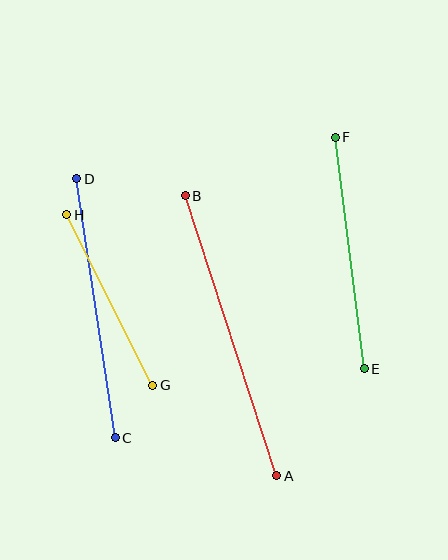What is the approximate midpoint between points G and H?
The midpoint is at approximately (110, 300) pixels.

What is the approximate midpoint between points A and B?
The midpoint is at approximately (231, 336) pixels.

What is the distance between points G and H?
The distance is approximately 191 pixels.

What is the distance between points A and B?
The distance is approximately 295 pixels.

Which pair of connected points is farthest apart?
Points A and B are farthest apart.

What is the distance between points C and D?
The distance is approximately 262 pixels.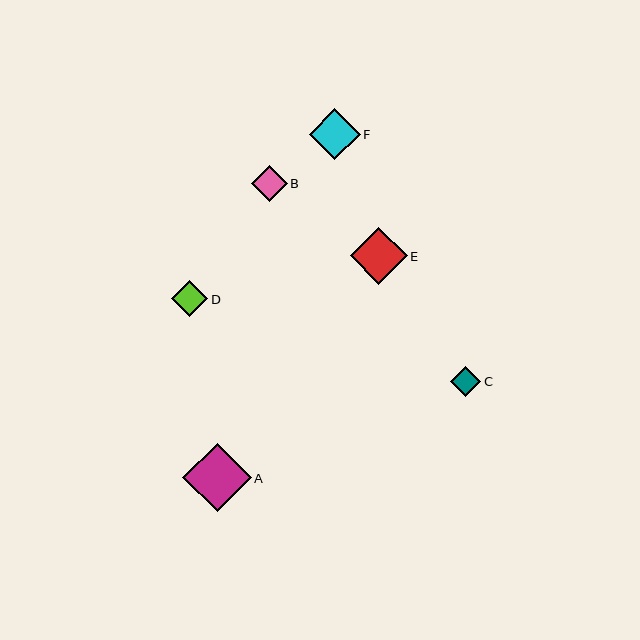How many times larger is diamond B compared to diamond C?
Diamond B is approximately 1.2 times the size of diamond C.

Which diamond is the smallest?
Diamond C is the smallest with a size of approximately 30 pixels.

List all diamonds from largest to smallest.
From largest to smallest: A, E, F, B, D, C.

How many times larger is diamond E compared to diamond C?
Diamond E is approximately 1.9 times the size of diamond C.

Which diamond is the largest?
Diamond A is the largest with a size of approximately 68 pixels.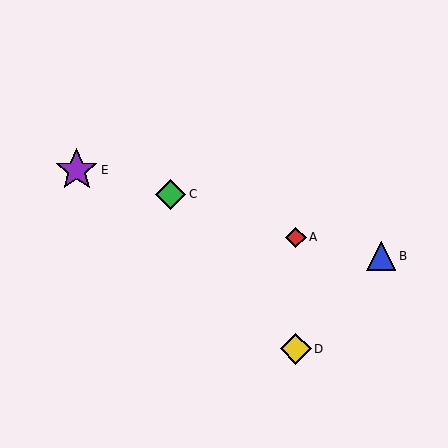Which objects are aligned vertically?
Objects A, D are aligned vertically.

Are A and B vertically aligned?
No, A is at x≈296 and B is at x≈381.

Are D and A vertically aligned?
Yes, both are at x≈296.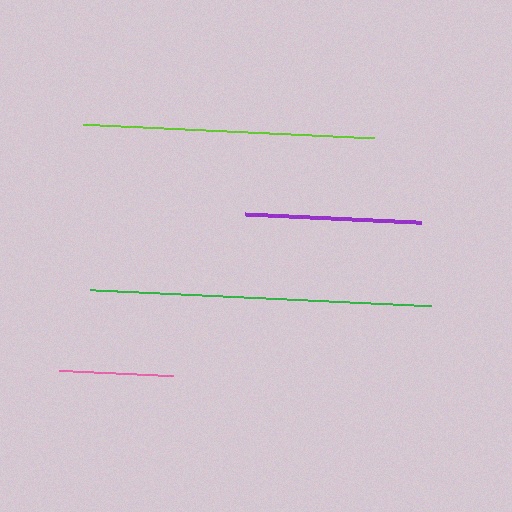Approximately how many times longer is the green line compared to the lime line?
The green line is approximately 1.2 times the length of the lime line.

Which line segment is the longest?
The green line is the longest at approximately 341 pixels.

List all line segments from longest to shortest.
From longest to shortest: green, lime, purple, pink.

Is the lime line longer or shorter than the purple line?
The lime line is longer than the purple line.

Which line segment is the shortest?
The pink line is the shortest at approximately 114 pixels.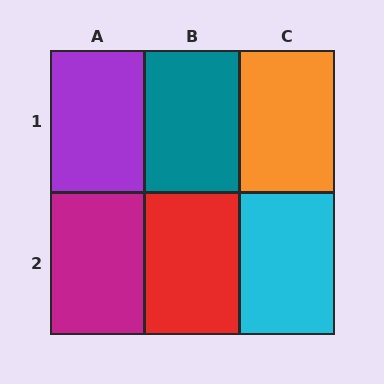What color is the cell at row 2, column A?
Magenta.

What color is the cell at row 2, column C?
Cyan.